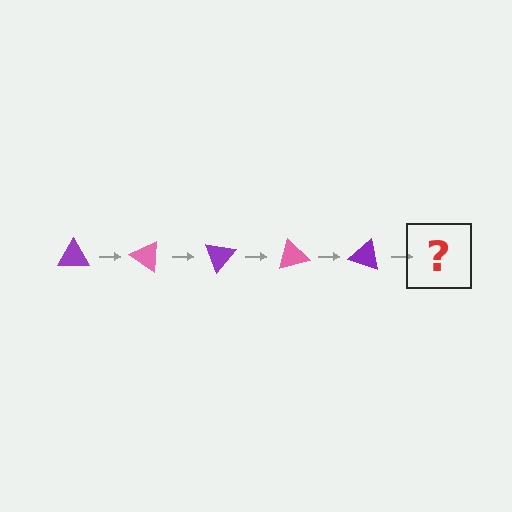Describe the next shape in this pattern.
It should be a pink triangle, rotated 175 degrees from the start.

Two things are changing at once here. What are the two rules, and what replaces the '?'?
The two rules are that it rotates 35 degrees each step and the color cycles through purple and pink. The '?' should be a pink triangle, rotated 175 degrees from the start.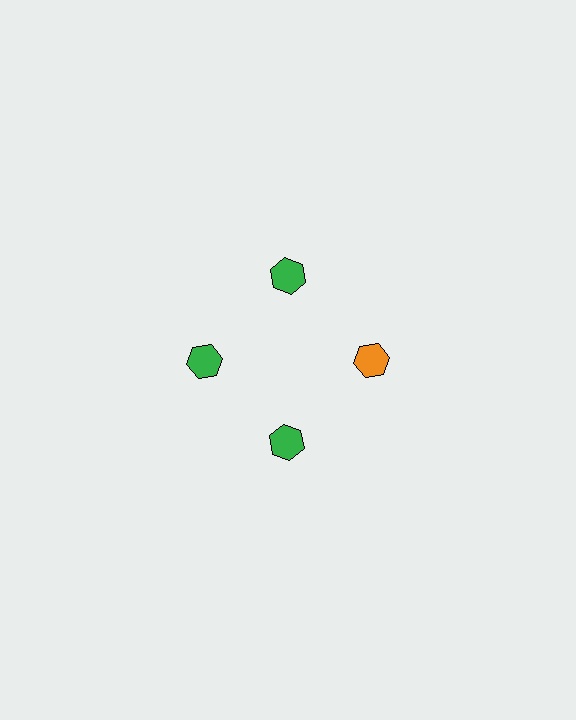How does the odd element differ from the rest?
It has a different color: orange instead of green.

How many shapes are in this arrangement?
There are 4 shapes arranged in a ring pattern.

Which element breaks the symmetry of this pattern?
The orange hexagon at roughly the 3 o'clock position breaks the symmetry. All other shapes are green hexagons.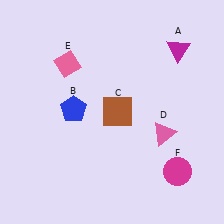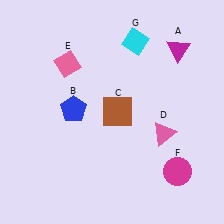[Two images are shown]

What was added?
A cyan diamond (G) was added in Image 2.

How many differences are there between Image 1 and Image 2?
There is 1 difference between the two images.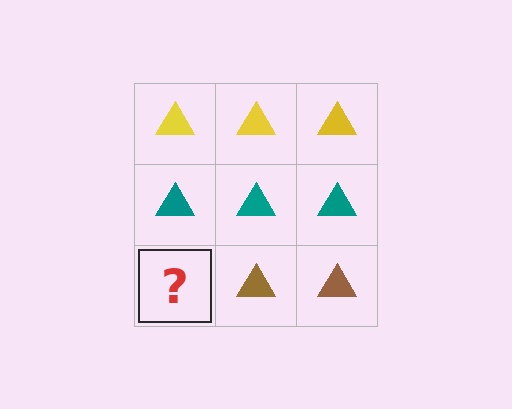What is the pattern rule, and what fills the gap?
The rule is that each row has a consistent color. The gap should be filled with a brown triangle.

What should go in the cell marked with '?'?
The missing cell should contain a brown triangle.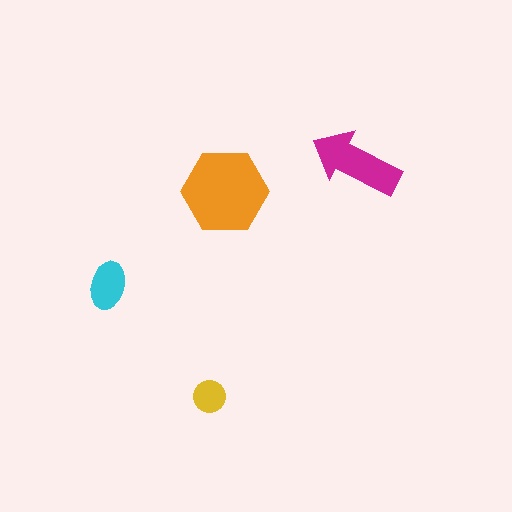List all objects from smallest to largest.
The yellow circle, the cyan ellipse, the magenta arrow, the orange hexagon.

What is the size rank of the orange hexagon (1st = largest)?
1st.